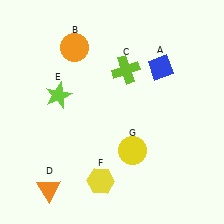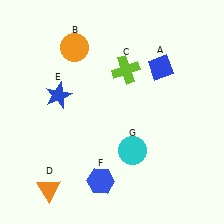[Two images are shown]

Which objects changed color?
E changed from lime to blue. F changed from yellow to blue. G changed from yellow to cyan.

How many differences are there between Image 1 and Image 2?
There are 3 differences between the two images.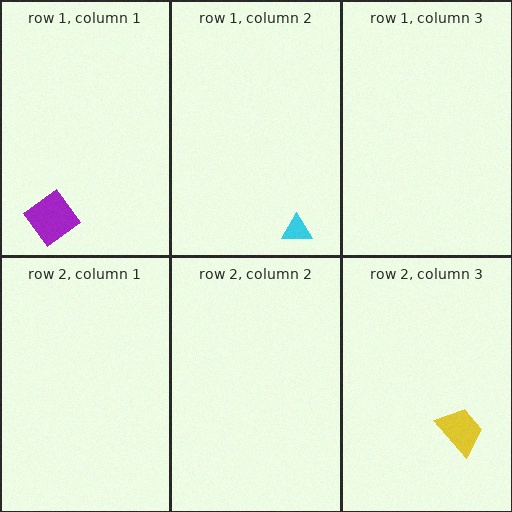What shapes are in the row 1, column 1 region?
The purple diamond.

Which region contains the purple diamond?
The row 1, column 1 region.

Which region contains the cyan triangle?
The row 1, column 2 region.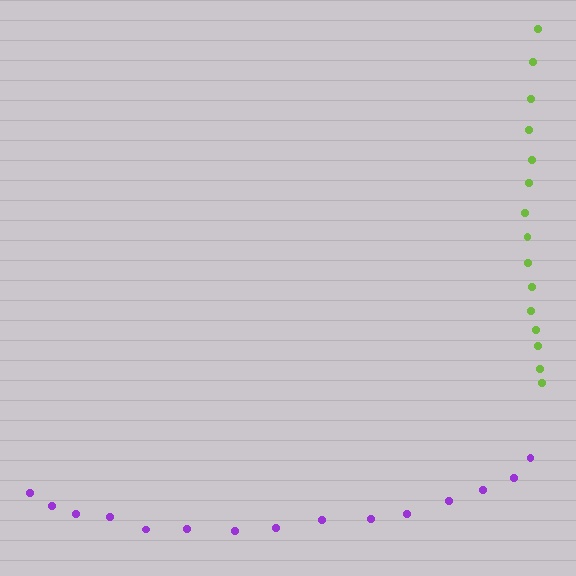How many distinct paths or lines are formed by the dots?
There are 2 distinct paths.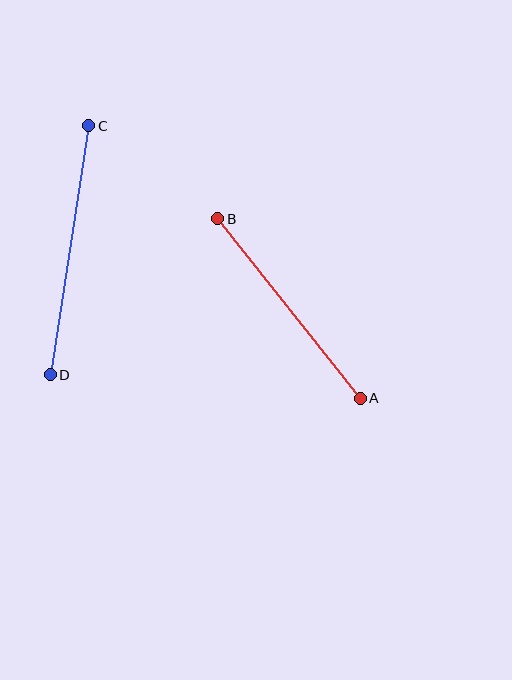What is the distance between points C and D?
The distance is approximately 252 pixels.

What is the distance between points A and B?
The distance is approximately 229 pixels.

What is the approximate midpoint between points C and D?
The midpoint is at approximately (69, 250) pixels.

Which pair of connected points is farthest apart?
Points C and D are farthest apart.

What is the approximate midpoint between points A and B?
The midpoint is at approximately (289, 308) pixels.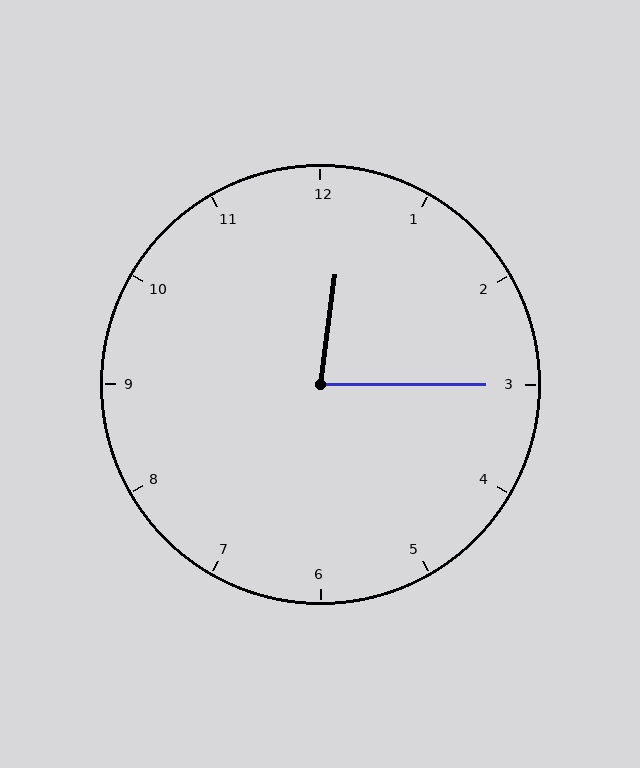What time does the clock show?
12:15.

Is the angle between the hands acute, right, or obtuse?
It is acute.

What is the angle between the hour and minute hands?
Approximately 82 degrees.